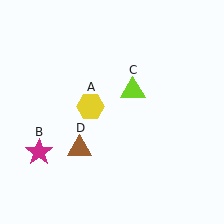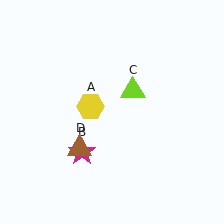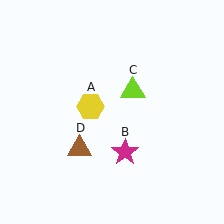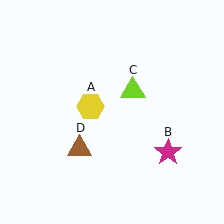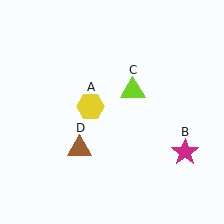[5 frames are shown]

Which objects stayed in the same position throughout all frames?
Yellow hexagon (object A) and lime triangle (object C) and brown triangle (object D) remained stationary.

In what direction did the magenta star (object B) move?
The magenta star (object B) moved right.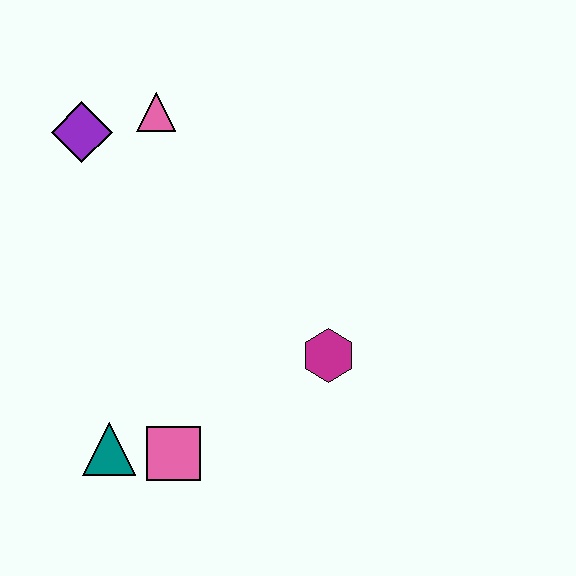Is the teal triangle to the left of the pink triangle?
Yes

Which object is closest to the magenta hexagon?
The pink square is closest to the magenta hexagon.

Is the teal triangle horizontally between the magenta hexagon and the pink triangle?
No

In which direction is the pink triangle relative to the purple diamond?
The pink triangle is to the right of the purple diamond.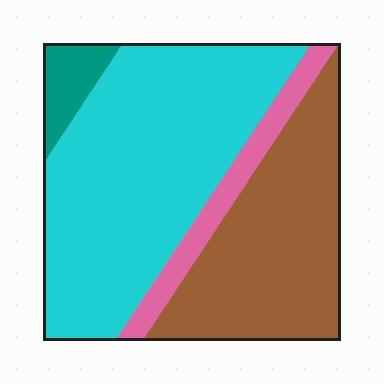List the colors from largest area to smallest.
From largest to smallest: cyan, brown, pink, teal.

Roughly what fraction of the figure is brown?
Brown covers 34% of the figure.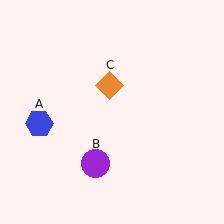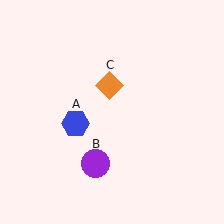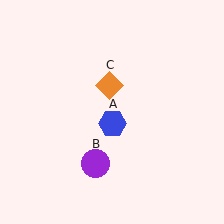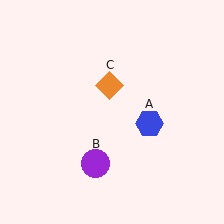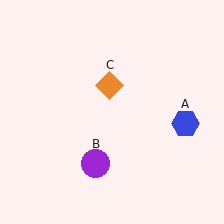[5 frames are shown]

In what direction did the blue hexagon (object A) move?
The blue hexagon (object A) moved right.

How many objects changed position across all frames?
1 object changed position: blue hexagon (object A).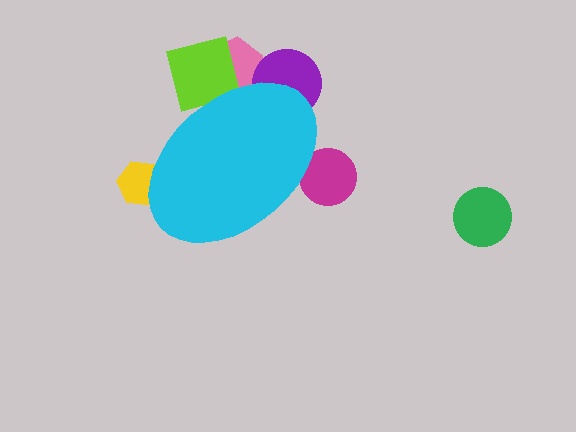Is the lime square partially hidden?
Yes, the lime square is partially hidden behind the cyan ellipse.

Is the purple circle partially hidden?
Yes, the purple circle is partially hidden behind the cyan ellipse.